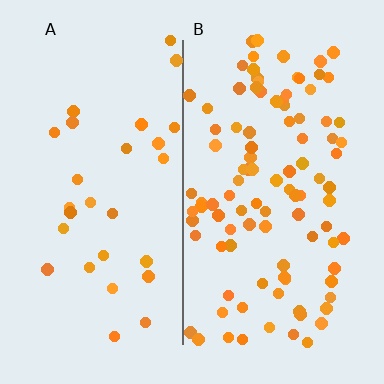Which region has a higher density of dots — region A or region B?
B (the right).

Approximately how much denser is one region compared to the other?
Approximately 3.5× — region B over region A.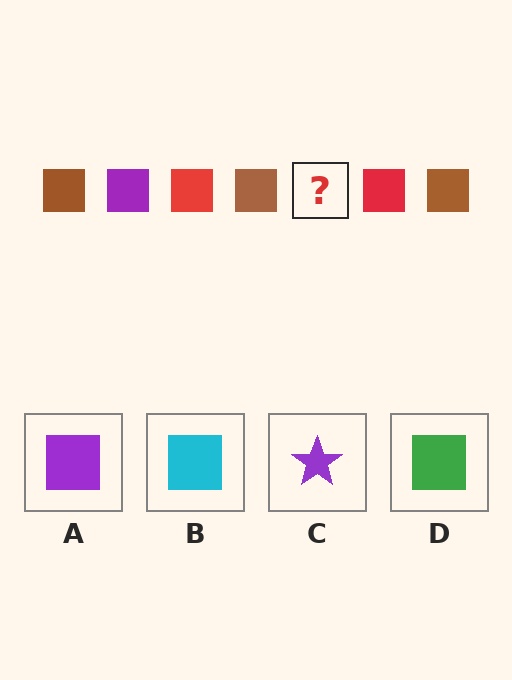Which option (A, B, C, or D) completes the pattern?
A.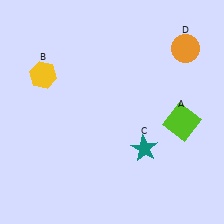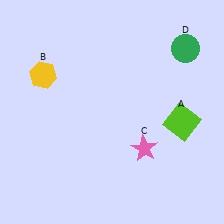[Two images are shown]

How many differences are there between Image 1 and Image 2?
There are 2 differences between the two images.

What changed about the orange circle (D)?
In Image 1, D is orange. In Image 2, it changed to green.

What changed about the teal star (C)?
In Image 1, C is teal. In Image 2, it changed to pink.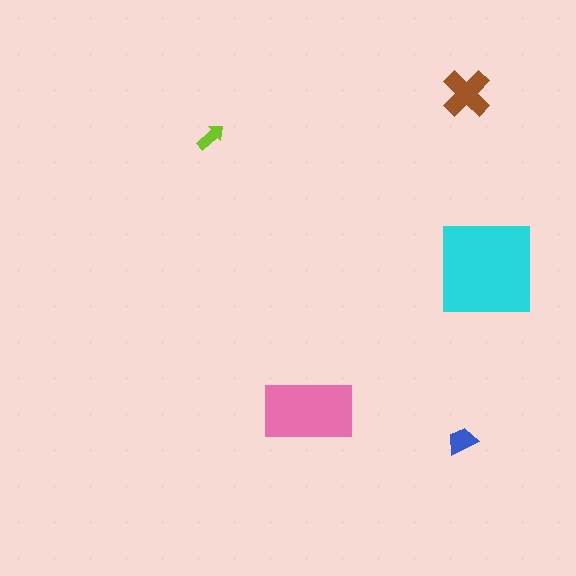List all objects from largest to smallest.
The cyan square, the pink rectangle, the brown cross, the blue trapezoid, the lime arrow.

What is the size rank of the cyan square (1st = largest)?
1st.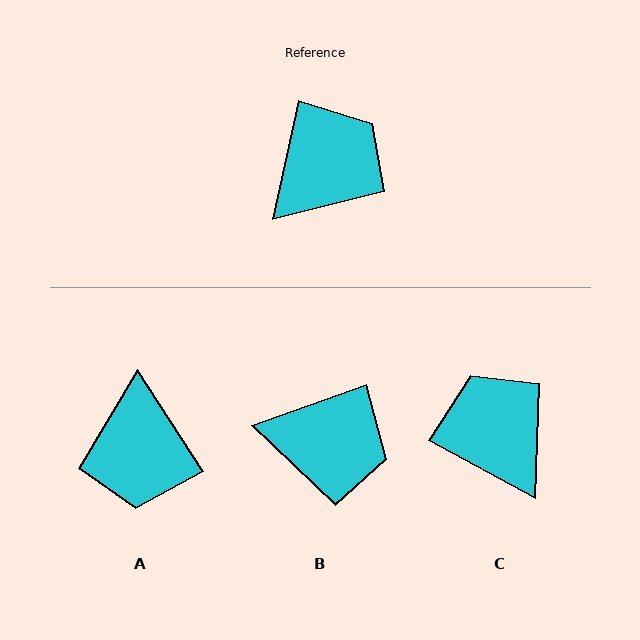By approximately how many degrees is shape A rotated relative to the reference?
Approximately 135 degrees clockwise.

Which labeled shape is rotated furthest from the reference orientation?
A, about 135 degrees away.